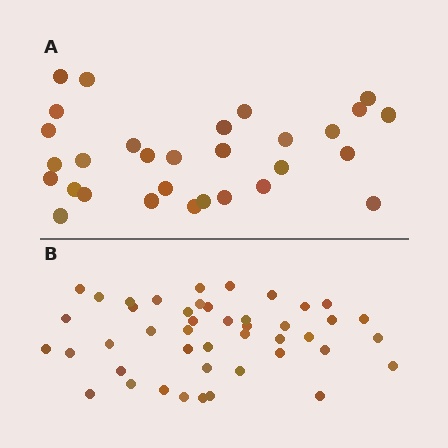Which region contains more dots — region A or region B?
Region B (the bottom region) has more dots.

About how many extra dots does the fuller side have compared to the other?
Region B has approximately 15 more dots than region A.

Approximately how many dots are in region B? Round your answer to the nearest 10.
About 40 dots. (The exact count is 45, which rounds to 40.)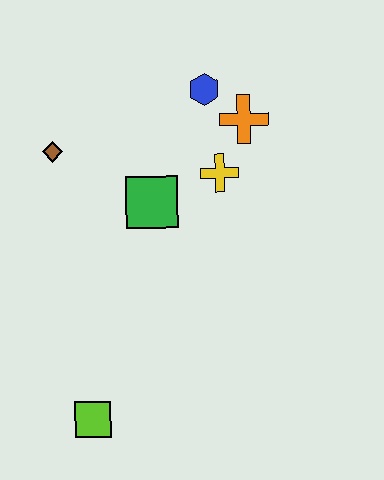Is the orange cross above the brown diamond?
Yes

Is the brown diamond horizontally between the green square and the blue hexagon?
No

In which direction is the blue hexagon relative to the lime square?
The blue hexagon is above the lime square.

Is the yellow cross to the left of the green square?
No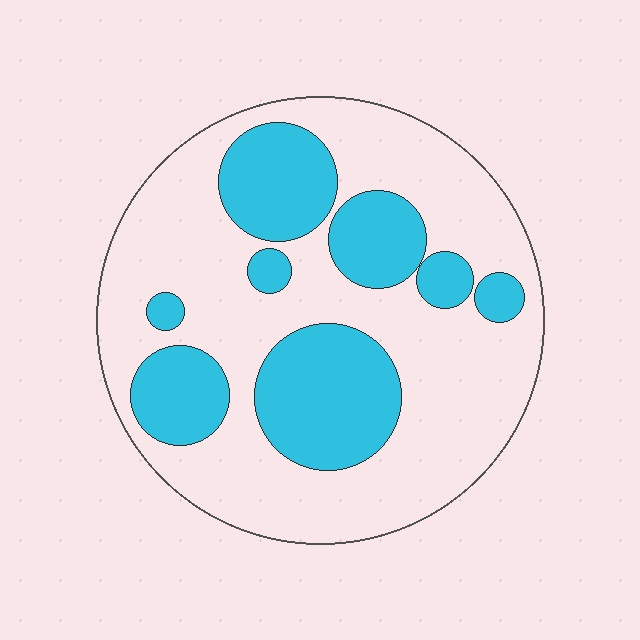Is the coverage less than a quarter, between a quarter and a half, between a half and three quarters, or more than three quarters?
Between a quarter and a half.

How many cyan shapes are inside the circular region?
8.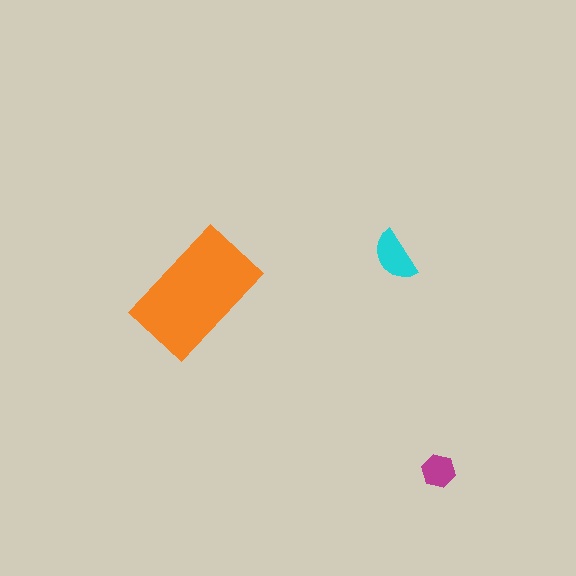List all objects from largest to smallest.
The orange rectangle, the cyan semicircle, the magenta hexagon.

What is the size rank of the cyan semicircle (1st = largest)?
2nd.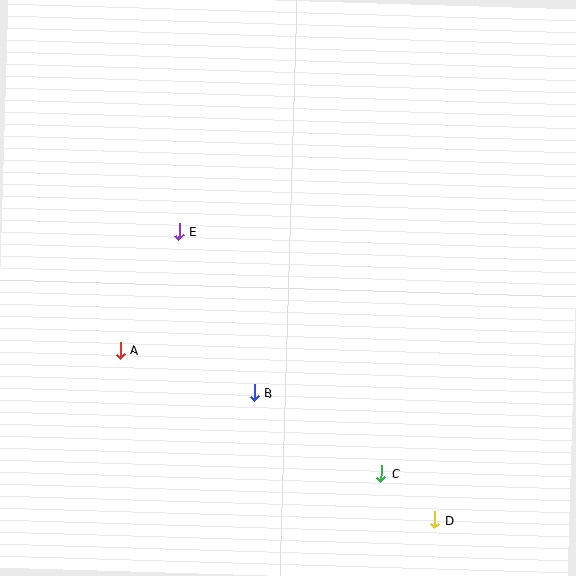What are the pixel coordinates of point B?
Point B is at (254, 393).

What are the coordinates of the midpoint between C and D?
The midpoint between C and D is at (408, 497).